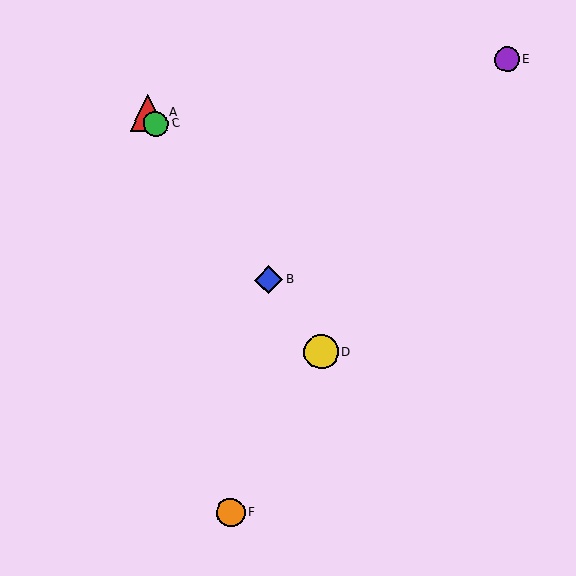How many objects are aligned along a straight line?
4 objects (A, B, C, D) are aligned along a straight line.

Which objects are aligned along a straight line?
Objects A, B, C, D are aligned along a straight line.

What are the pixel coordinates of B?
Object B is at (269, 280).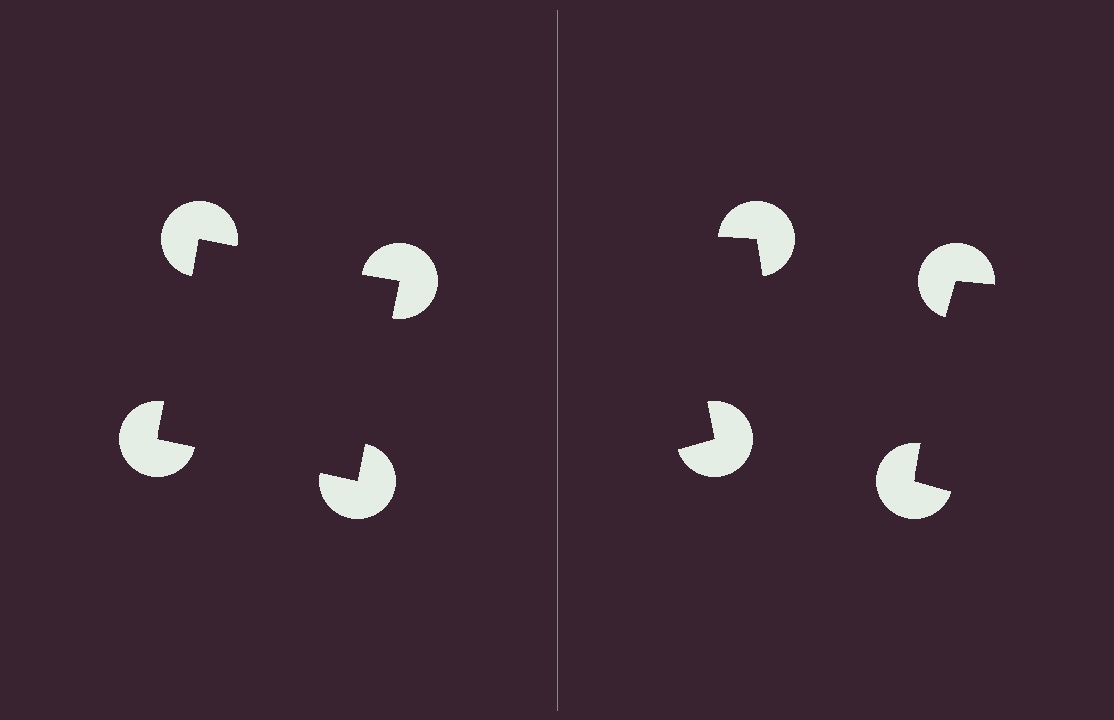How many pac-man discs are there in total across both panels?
8 — 4 on each side.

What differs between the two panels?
The pac-man discs are positioned identically on both sides; only the wedge orientations differ. On the left they align to a square; on the right they are misaligned.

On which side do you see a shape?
An illusory square appears on the left side. On the right side the wedge cuts are rotated, so no coherent shape forms.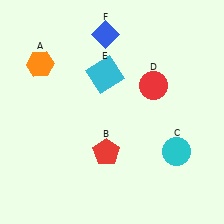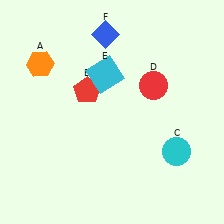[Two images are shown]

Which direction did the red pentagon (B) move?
The red pentagon (B) moved up.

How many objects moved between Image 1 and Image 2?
1 object moved between the two images.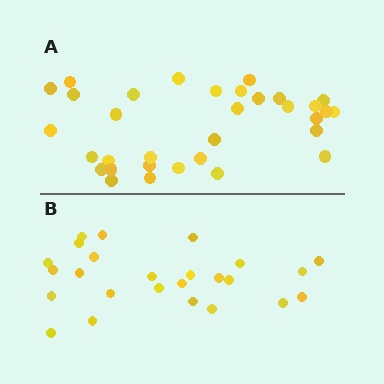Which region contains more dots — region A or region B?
Region A (the top region) has more dots.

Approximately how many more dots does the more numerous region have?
Region A has roughly 8 or so more dots than region B.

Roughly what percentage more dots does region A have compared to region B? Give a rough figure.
About 30% more.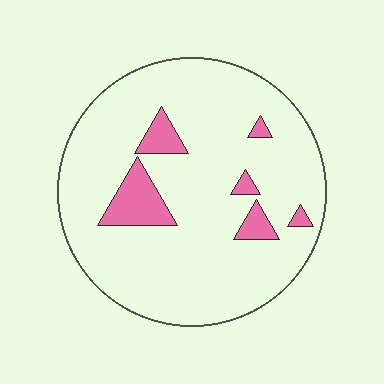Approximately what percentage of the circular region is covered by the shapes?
Approximately 10%.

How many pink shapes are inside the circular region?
6.